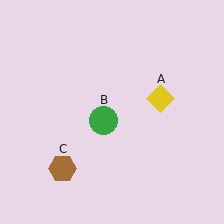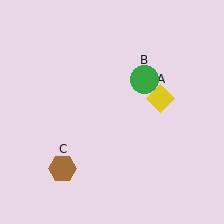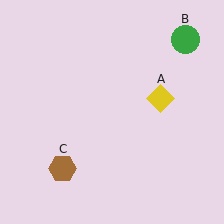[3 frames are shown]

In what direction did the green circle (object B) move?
The green circle (object B) moved up and to the right.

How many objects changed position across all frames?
1 object changed position: green circle (object B).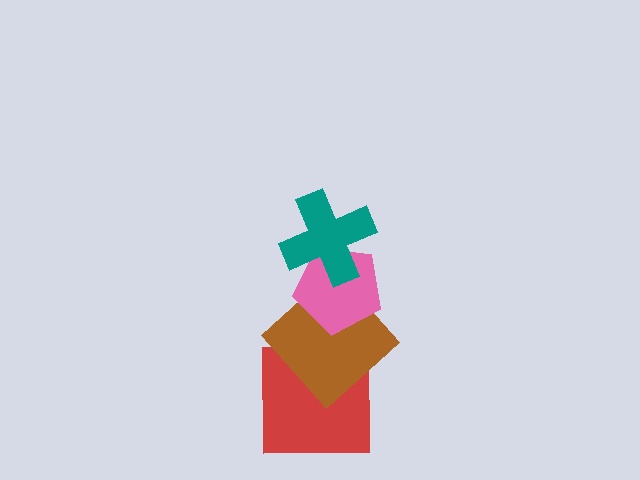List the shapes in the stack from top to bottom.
From top to bottom: the teal cross, the pink pentagon, the brown diamond, the red square.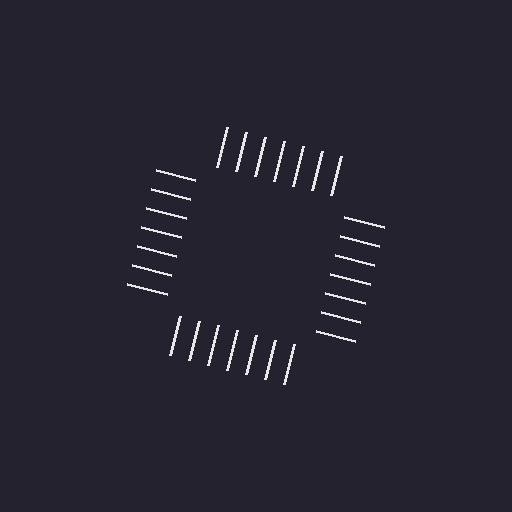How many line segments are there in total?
28 — 7 along each of the 4 edges.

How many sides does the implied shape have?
4 sides — the line-ends trace a square.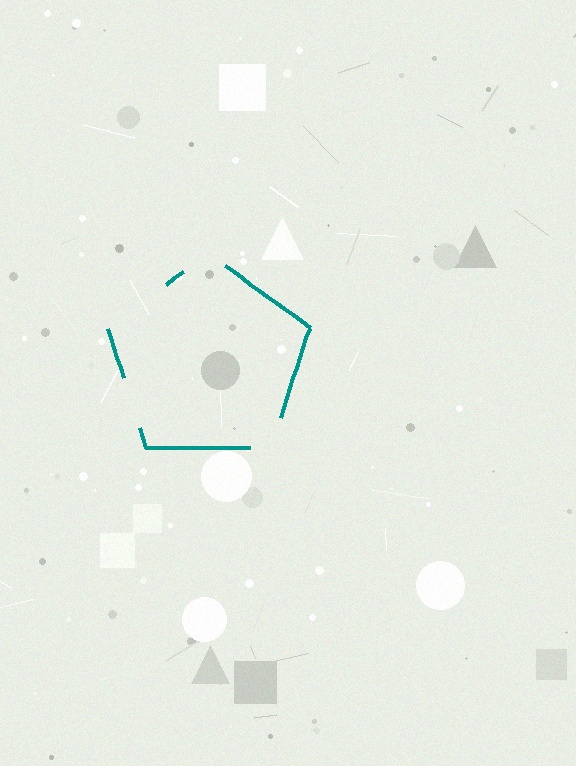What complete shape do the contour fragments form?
The contour fragments form a pentagon.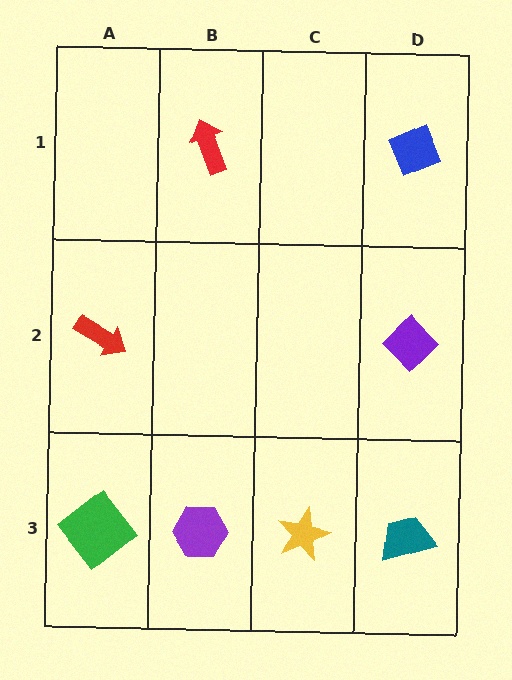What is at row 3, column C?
A yellow star.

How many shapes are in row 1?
2 shapes.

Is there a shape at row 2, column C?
No, that cell is empty.